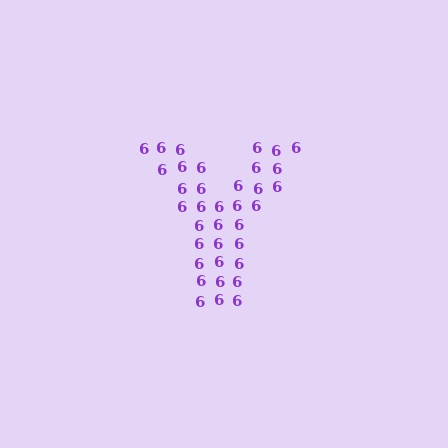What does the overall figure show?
The overall figure shows the letter Y.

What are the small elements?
The small elements are digit 6's.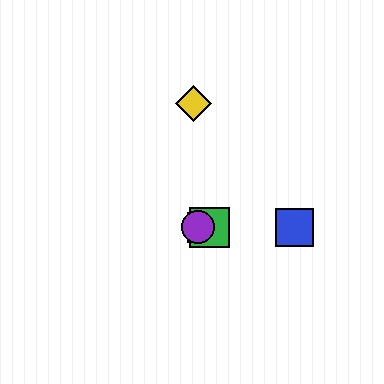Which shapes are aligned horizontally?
The red square, the blue square, the green square, the purple circle are aligned horizontally.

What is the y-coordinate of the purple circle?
The purple circle is at y≈227.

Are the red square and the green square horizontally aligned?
Yes, both are at y≈227.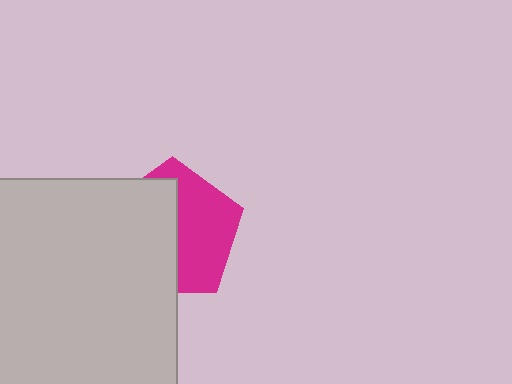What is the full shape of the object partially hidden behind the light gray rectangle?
The partially hidden object is a magenta pentagon.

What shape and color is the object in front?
The object in front is a light gray rectangle.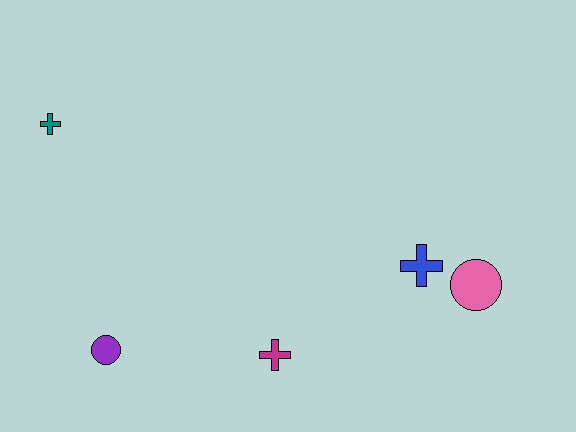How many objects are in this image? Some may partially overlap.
There are 5 objects.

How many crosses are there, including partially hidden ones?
There are 3 crosses.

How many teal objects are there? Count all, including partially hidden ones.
There is 1 teal object.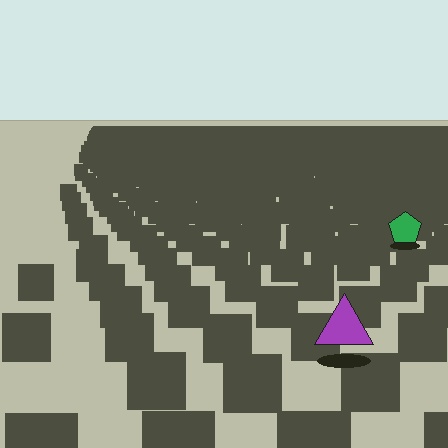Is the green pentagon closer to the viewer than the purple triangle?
No. The purple triangle is closer — you can tell from the texture gradient: the ground texture is coarser near it.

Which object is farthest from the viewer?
The green pentagon is farthest from the viewer. It appears smaller and the ground texture around it is denser.